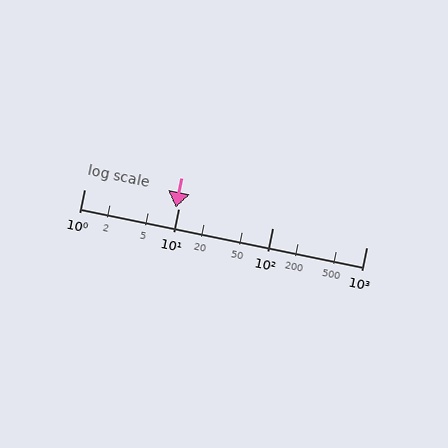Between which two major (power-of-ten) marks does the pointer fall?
The pointer is between 1 and 10.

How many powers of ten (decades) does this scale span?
The scale spans 3 decades, from 1 to 1000.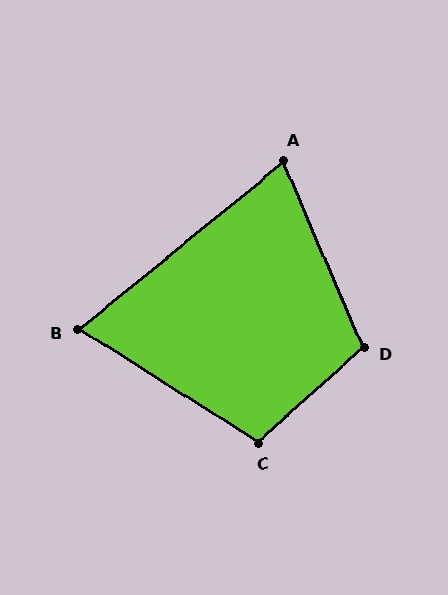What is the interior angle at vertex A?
Approximately 74 degrees (acute).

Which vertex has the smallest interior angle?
B, at approximately 71 degrees.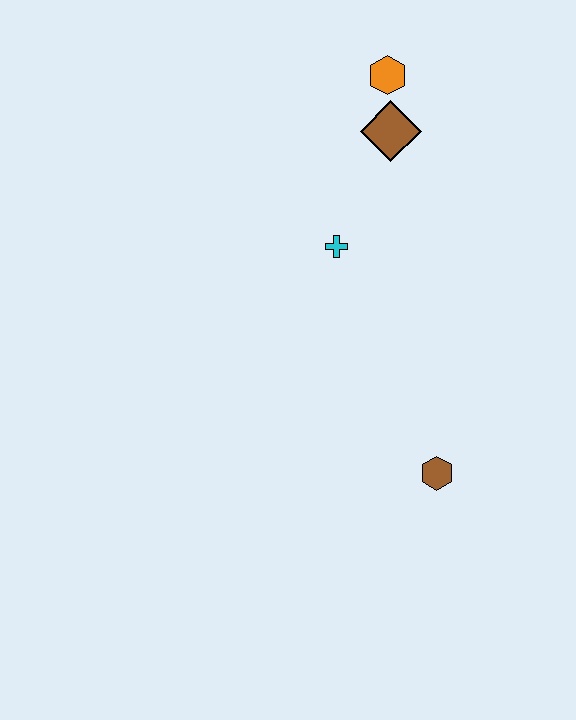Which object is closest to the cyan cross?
The brown diamond is closest to the cyan cross.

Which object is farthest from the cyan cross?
The brown hexagon is farthest from the cyan cross.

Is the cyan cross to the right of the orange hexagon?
No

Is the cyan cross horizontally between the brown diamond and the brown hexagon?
No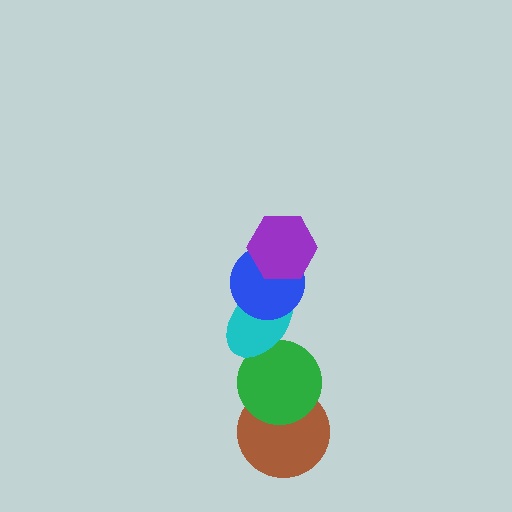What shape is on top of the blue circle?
The purple hexagon is on top of the blue circle.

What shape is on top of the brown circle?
The green circle is on top of the brown circle.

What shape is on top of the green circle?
The cyan ellipse is on top of the green circle.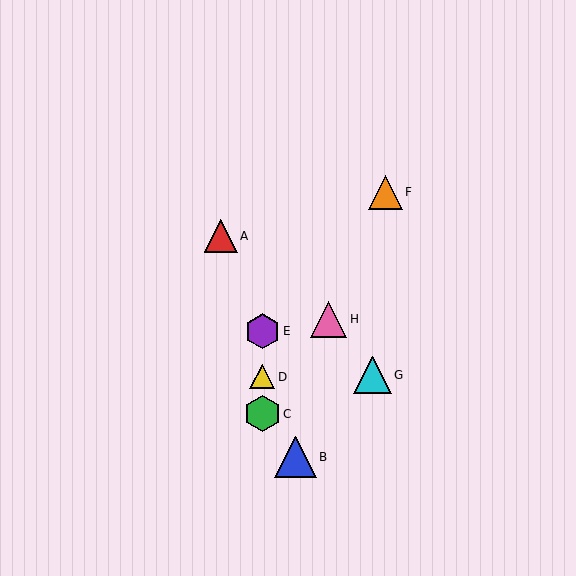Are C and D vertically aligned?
Yes, both are at x≈262.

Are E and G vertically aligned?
No, E is at x≈262 and G is at x≈372.